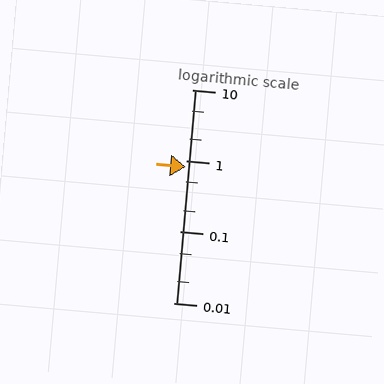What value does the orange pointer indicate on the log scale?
The pointer indicates approximately 0.83.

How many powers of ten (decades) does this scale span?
The scale spans 3 decades, from 0.01 to 10.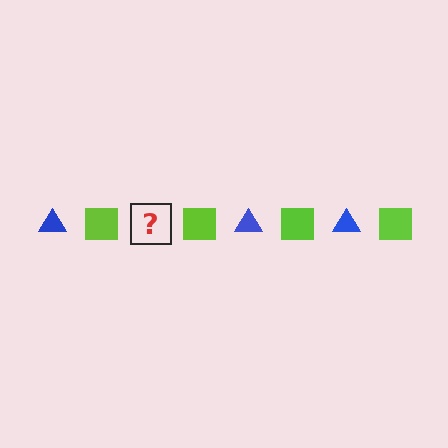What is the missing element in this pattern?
The missing element is a blue triangle.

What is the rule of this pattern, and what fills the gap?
The rule is that the pattern alternates between blue triangle and lime square. The gap should be filled with a blue triangle.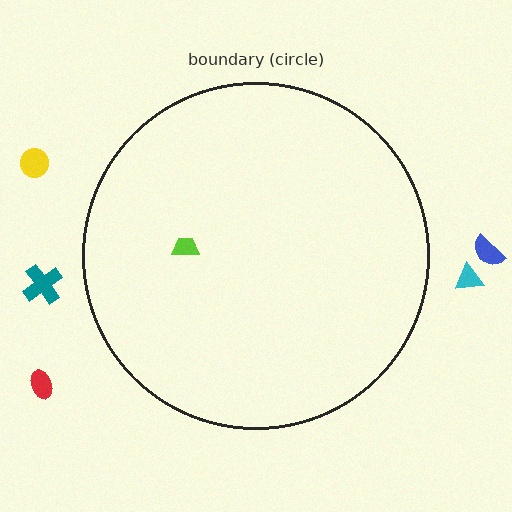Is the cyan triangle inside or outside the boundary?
Outside.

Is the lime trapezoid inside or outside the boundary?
Inside.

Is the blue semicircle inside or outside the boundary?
Outside.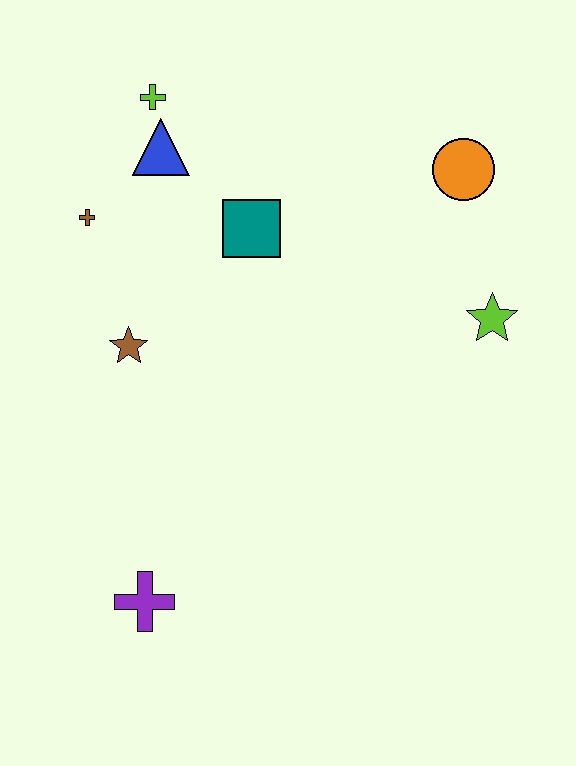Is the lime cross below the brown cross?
No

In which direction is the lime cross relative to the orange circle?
The lime cross is to the left of the orange circle.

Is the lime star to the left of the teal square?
No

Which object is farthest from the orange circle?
The purple cross is farthest from the orange circle.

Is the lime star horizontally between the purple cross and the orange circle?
No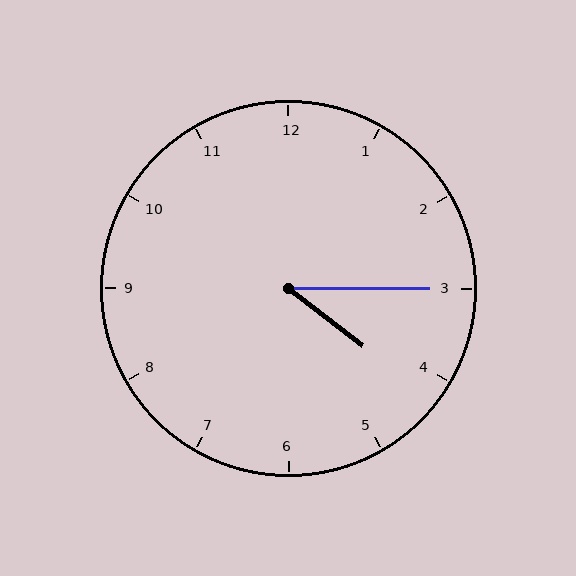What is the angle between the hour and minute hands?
Approximately 38 degrees.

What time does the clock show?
4:15.